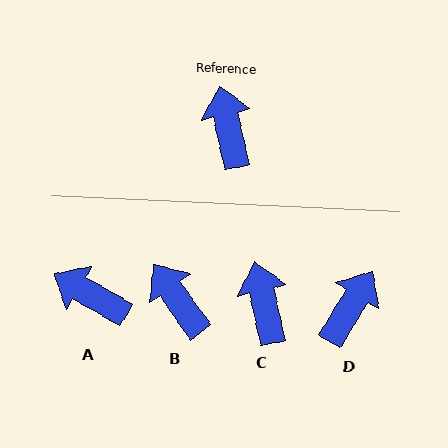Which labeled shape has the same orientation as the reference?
C.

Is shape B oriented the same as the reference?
No, it is off by about 22 degrees.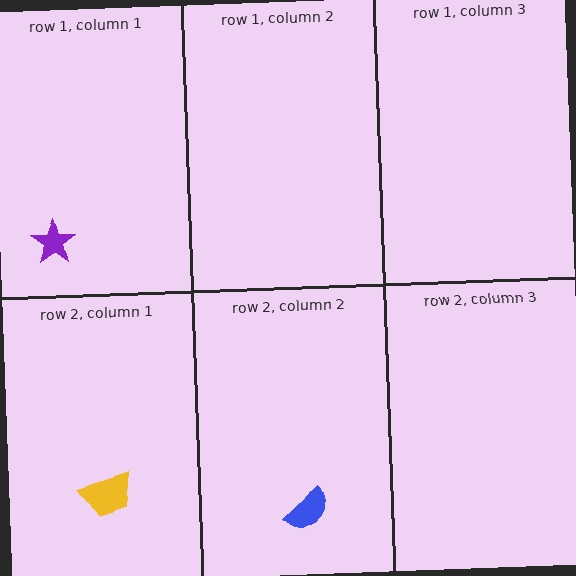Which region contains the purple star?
The row 1, column 1 region.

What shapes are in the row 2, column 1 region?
The yellow trapezoid.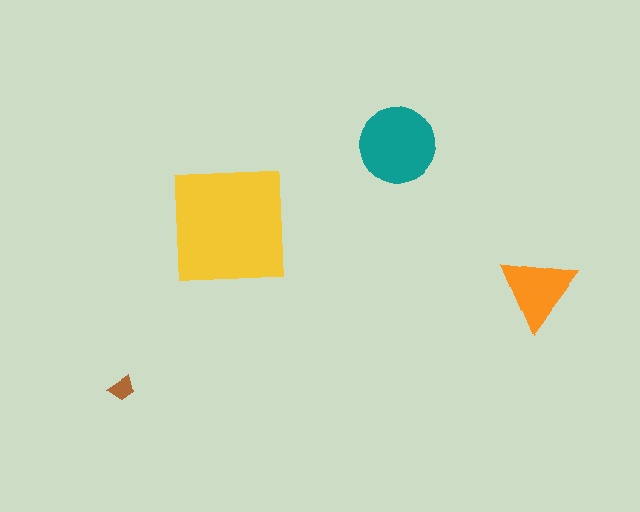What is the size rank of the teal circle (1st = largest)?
2nd.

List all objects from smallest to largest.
The brown trapezoid, the orange triangle, the teal circle, the yellow square.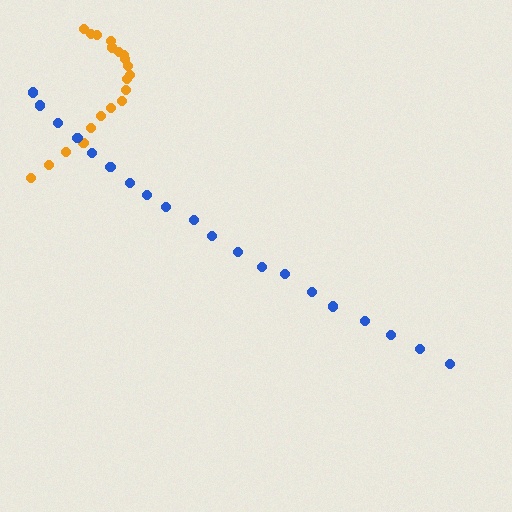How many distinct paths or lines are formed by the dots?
There are 2 distinct paths.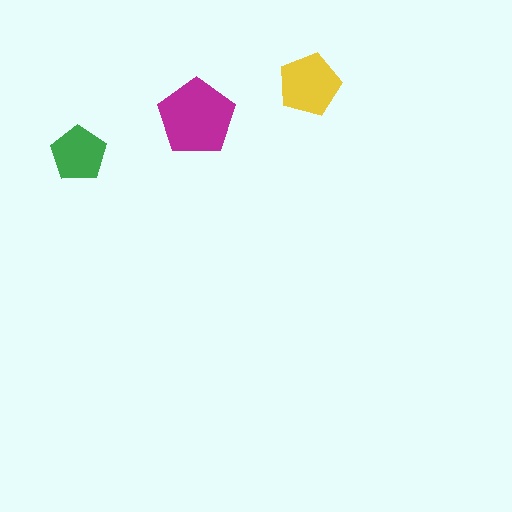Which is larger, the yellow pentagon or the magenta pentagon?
The magenta one.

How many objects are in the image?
There are 3 objects in the image.